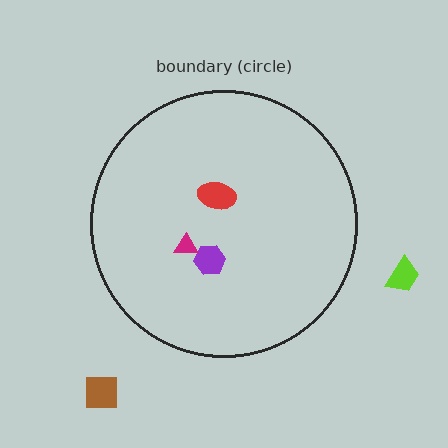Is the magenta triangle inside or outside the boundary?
Inside.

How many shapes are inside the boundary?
3 inside, 2 outside.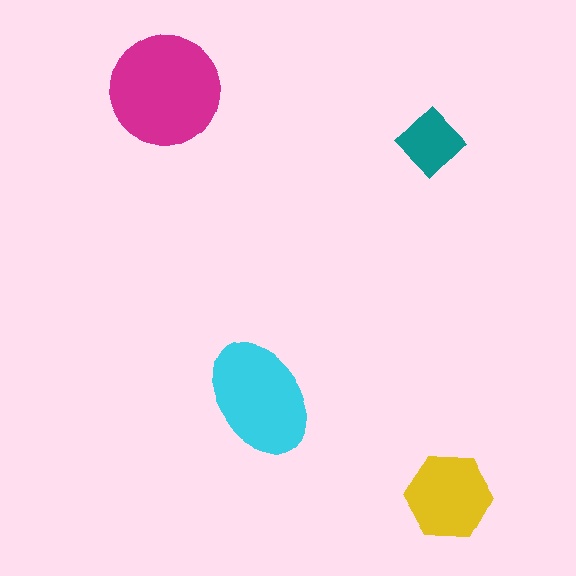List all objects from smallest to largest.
The teal diamond, the yellow hexagon, the cyan ellipse, the magenta circle.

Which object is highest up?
The magenta circle is topmost.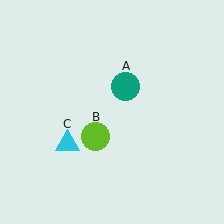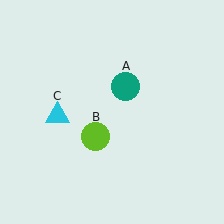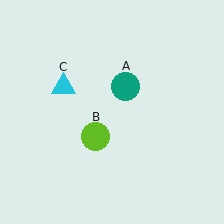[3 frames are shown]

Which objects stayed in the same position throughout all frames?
Teal circle (object A) and lime circle (object B) remained stationary.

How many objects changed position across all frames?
1 object changed position: cyan triangle (object C).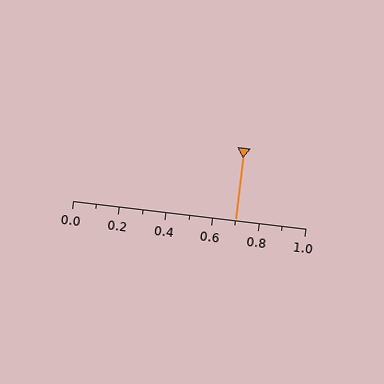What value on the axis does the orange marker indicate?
The marker indicates approximately 0.7.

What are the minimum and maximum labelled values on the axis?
The axis runs from 0.0 to 1.0.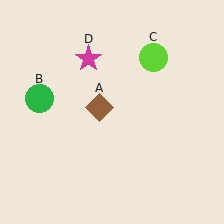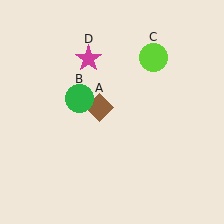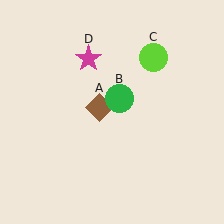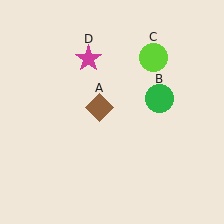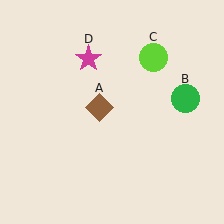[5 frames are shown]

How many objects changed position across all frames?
1 object changed position: green circle (object B).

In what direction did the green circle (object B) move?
The green circle (object B) moved right.